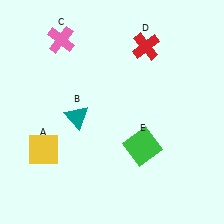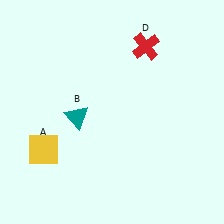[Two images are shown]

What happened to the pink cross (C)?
The pink cross (C) was removed in Image 2. It was in the top-left area of Image 1.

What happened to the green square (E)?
The green square (E) was removed in Image 2. It was in the bottom-right area of Image 1.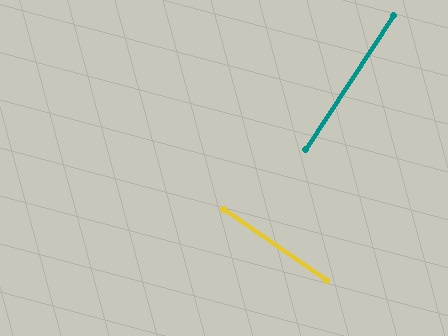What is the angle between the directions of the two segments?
Approximately 89 degrees.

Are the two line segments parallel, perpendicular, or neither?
Perpendicular — they meet at approximately 89°.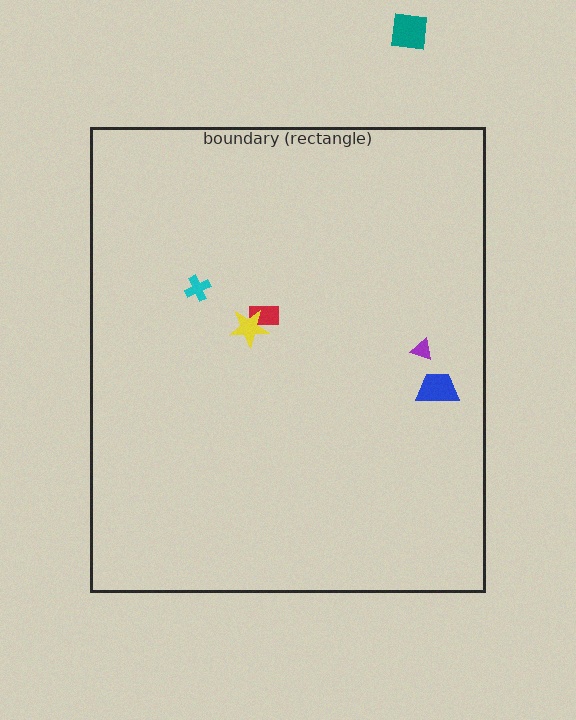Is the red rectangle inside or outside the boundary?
Inside.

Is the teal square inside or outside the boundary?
Outside.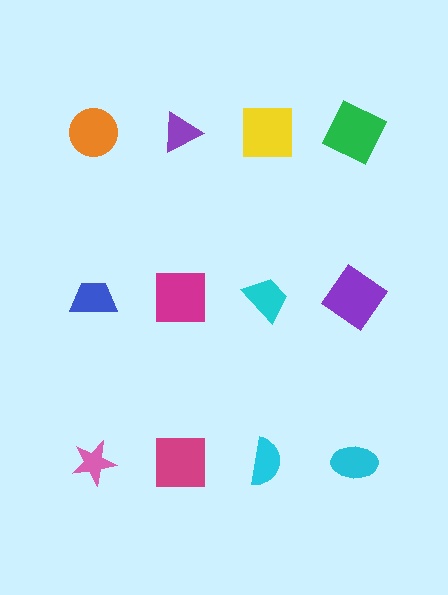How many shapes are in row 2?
4 shapes.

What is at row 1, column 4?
A green square.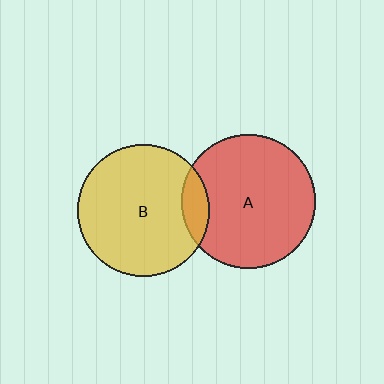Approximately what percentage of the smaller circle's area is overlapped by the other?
Approximately 10%.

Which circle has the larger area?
Circle A (red).